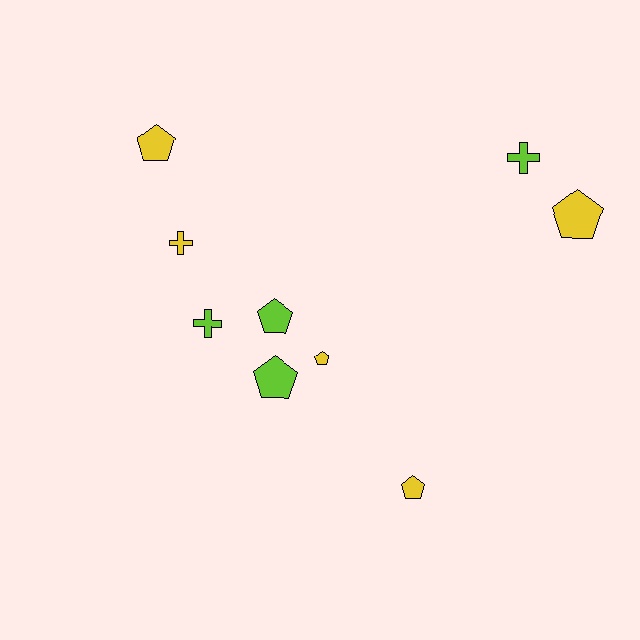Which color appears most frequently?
Yellow, with 5 objects.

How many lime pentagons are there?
There are 2 lime pentagons.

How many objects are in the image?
There are 9 objects.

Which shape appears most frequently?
Pentagon, with 6 objects.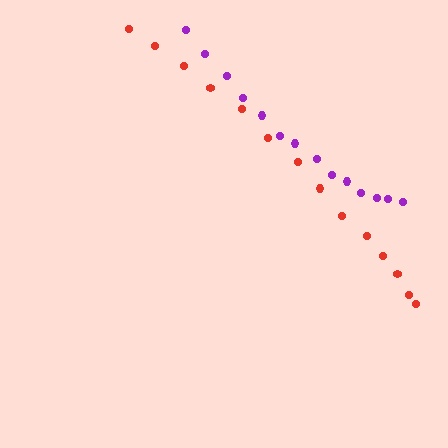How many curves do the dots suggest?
There are 2 distinct paths.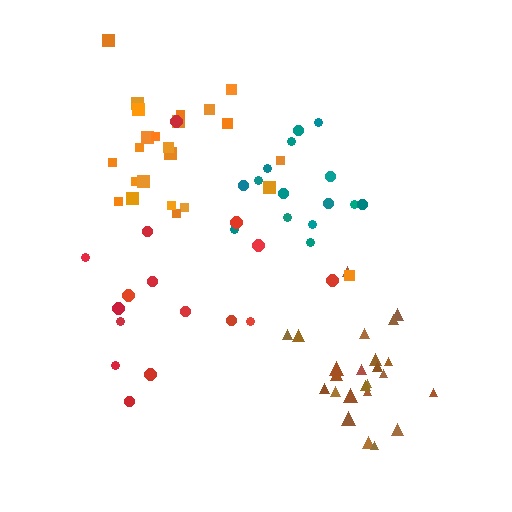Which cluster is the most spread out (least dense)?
Red.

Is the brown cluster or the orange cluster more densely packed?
Brown.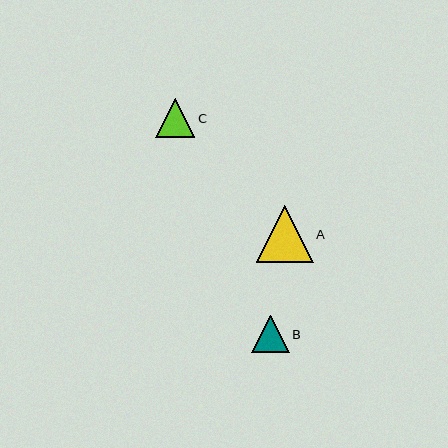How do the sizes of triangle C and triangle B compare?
Triangle C and triangle B are approximately the same size.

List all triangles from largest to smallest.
From largest to smallest: A, C, B.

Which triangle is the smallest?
Triangle B is the smallest with a size of approximately 37 pixels.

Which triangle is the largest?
Triangle A is the largest with a size of approximately 56 pixels.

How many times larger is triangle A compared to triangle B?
Triangle A is approximately 1.5 times the size of triangle B.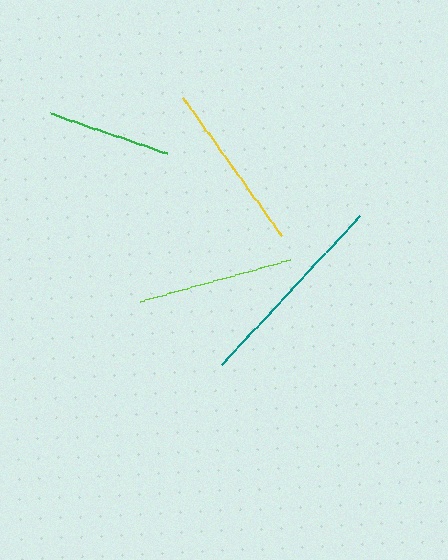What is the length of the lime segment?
The lime segment is approximately 156 pixels long.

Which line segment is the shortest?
The green line is the shortest at approximately 124 pixels.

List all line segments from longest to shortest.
From longest to shortest: teal, yellow, lime, green.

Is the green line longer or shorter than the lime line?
The lime line is longer than the green line.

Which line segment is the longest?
The teal line is the longest at approximately 204 pixels.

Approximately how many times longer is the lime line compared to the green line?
The lime line is approximately 1.3 times the length of the green line.